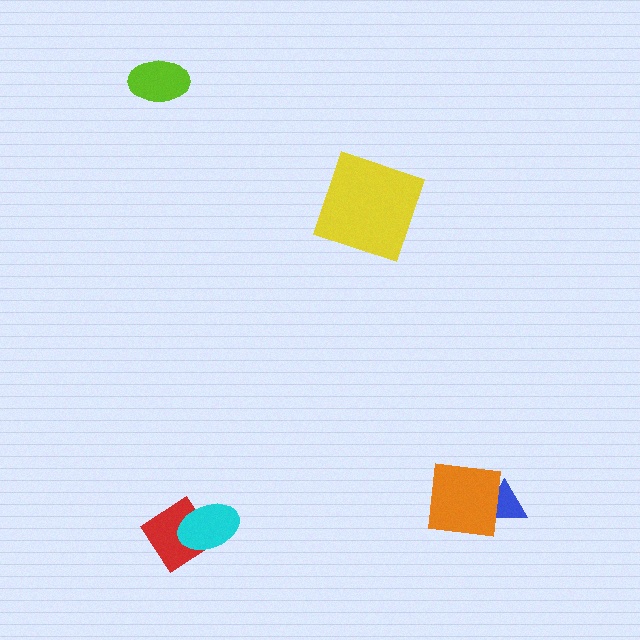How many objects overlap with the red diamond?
1 object overlaps with the red diamond.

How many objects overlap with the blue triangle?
1 object overlaps with the blue triangle.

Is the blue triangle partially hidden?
Yes, it is partially covered by another shape.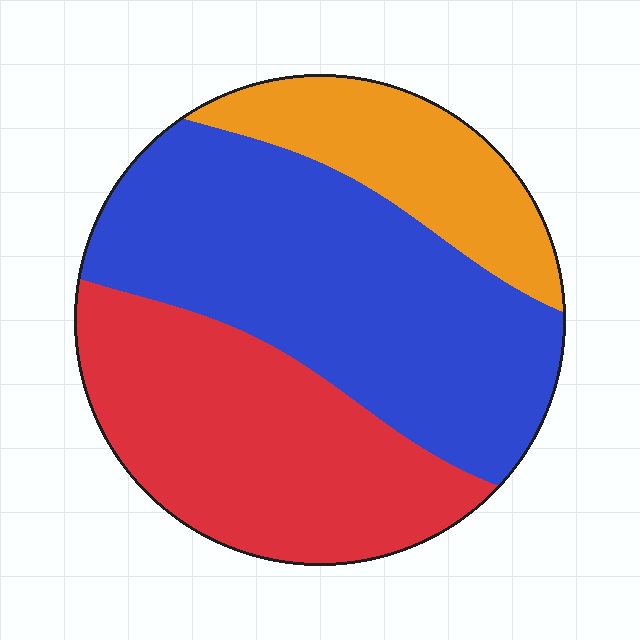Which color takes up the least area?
Orange, at roughly 20%.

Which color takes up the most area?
Blue, at roughly 45%.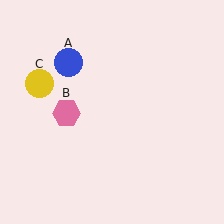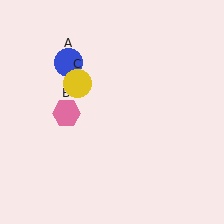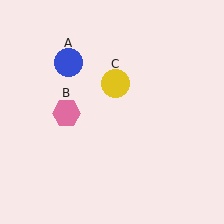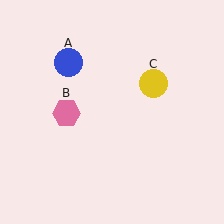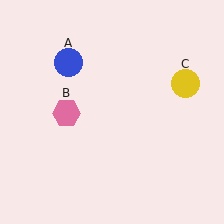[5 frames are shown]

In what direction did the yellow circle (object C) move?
The yellow circle (object C) moved right.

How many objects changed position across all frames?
1 object changed position: yellow circle (object C).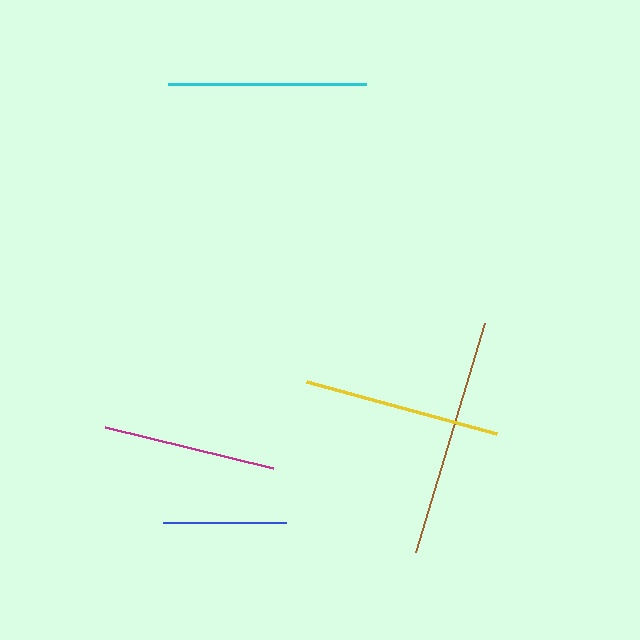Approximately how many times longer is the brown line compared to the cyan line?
The brown line is approximately 1.2 times the length of the cyan line.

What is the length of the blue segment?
The blue segment is approximately 123 pixels long.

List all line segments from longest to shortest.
From longest to shortest: brown, cyan, yellow, magenta, blue.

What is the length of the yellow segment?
The yellow segment is approximately 197 pixels long.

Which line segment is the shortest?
The blue line is the shortest at approximately 123 pixels.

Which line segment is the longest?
The brown line is the longest at approximately 240 pixels.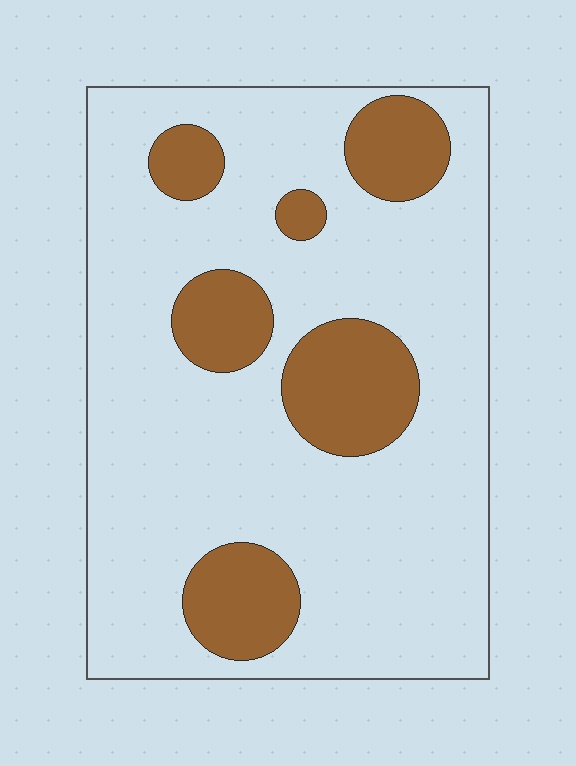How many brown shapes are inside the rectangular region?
6.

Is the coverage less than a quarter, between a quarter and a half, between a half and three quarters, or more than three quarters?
Less than a quarter.